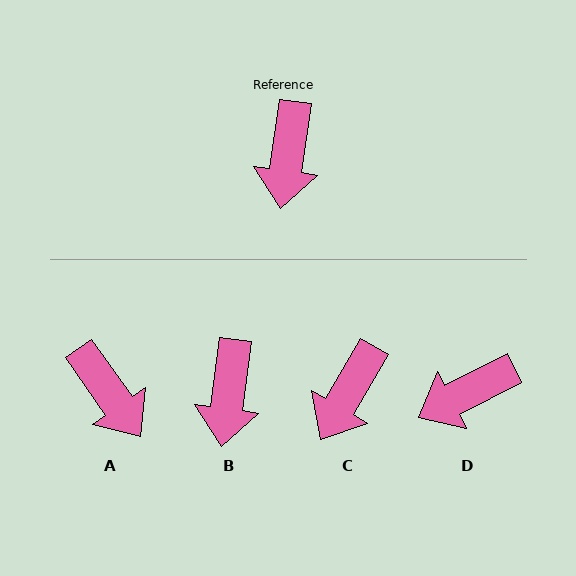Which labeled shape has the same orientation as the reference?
B.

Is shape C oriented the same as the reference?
No, it is off by about 22 degrees.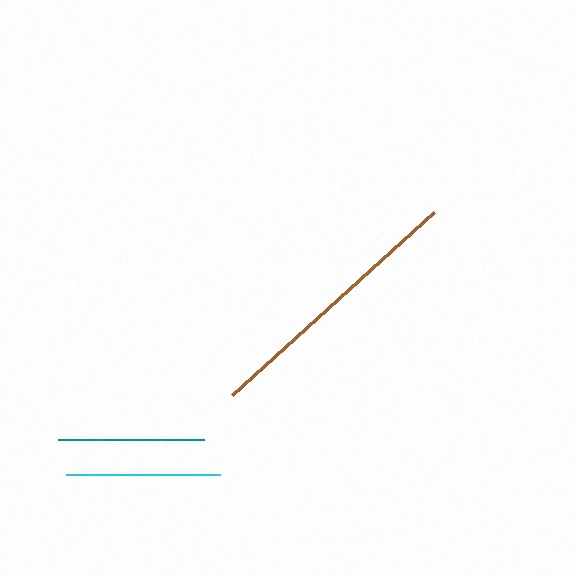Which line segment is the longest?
The brown line is the longest at approximately 272 pixels.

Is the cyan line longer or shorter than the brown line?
The brown line is longer than the cyan line.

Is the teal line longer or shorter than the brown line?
The brown line is longer than the teal line.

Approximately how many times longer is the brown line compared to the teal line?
The brown line is approximately 1.9 times the length of the teal line.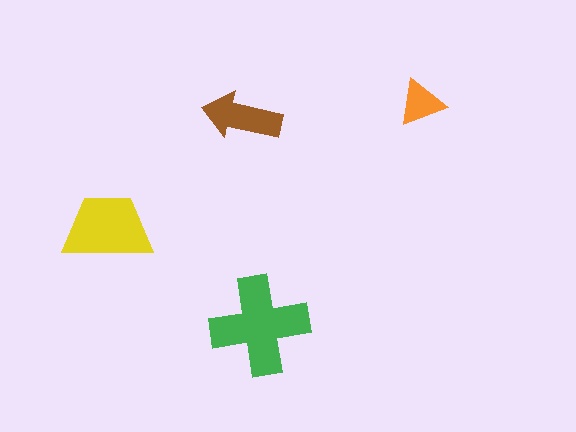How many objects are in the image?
There are 4 objects in the image.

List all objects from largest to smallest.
The green cross, the yellow trapezoid, the brown arrow, the orange triangle.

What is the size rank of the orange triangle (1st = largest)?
4th.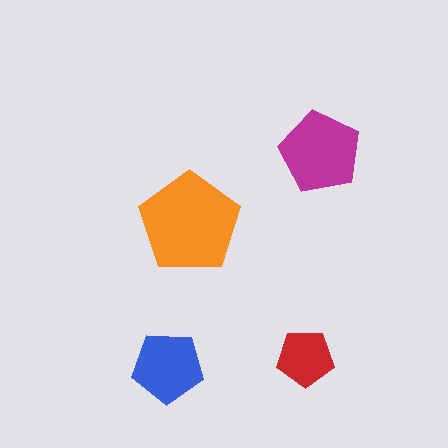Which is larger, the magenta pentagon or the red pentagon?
The magenta one.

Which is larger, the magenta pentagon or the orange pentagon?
The orange one.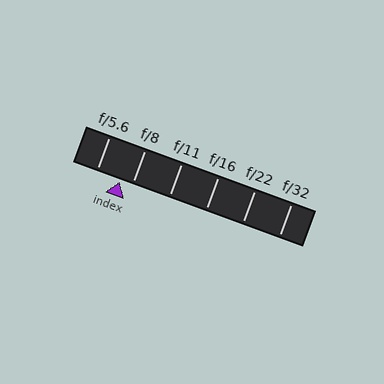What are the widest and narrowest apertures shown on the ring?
The widest aperture shown is f/5.6 and the narrowest is f/32.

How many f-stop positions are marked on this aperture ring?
There are 6 f-stop positions marked.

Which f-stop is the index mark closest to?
The index mark is closest to f/8.